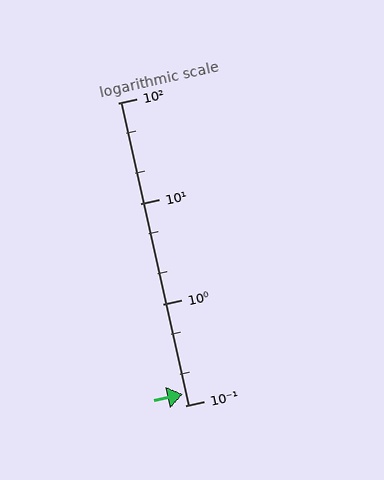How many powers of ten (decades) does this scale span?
The scale spans 3 decades, from 0.1 to 100.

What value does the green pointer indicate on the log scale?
The pointer indicates approximately 0.13.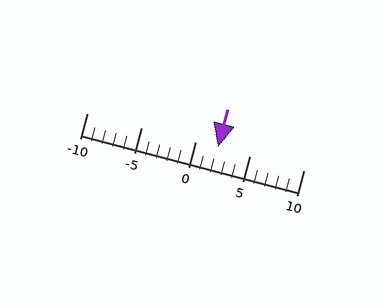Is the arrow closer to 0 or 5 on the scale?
The arrow is closer to 0.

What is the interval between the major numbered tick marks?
The major tick marks are spaced 5 units apart.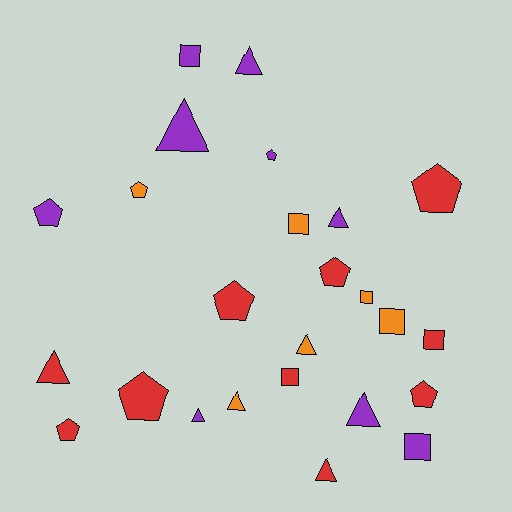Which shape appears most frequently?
Pentagon, with 9 objects.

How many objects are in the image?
There are 25 objects.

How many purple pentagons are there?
There are 2 purple pentagons.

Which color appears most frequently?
Red, with 10 objects.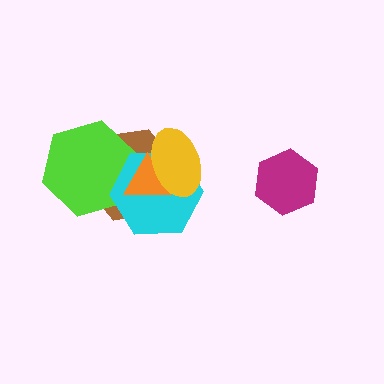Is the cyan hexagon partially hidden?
Yes, it is partially covered by another shape.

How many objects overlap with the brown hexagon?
4 objects overlap with the brown hexagon.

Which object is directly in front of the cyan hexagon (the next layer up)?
The orange triangle is directly in front of the cyan hexagon.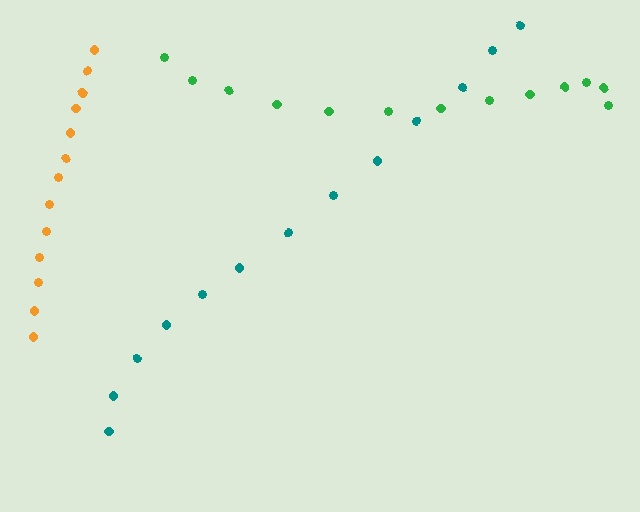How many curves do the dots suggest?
There are 3 distinct paths.